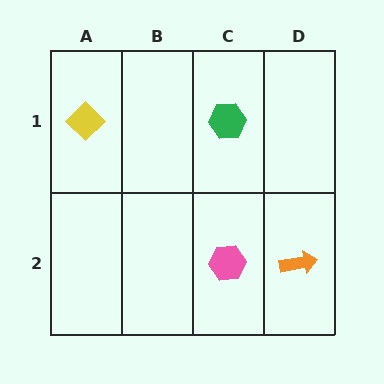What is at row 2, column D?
An orange arrow.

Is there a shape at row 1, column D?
No, that cell is empty.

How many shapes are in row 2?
2 shapes.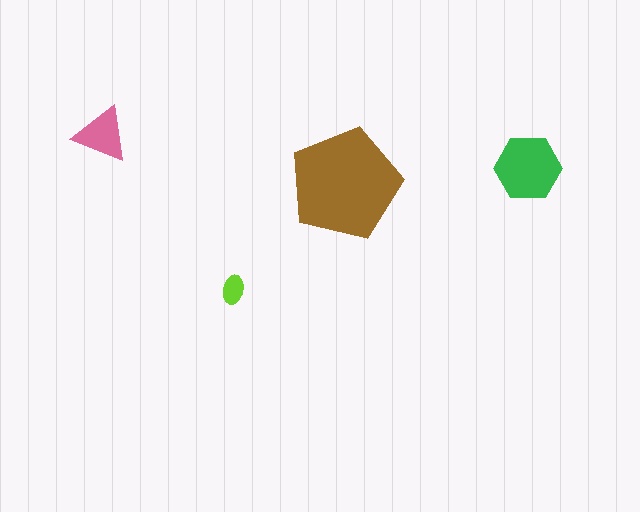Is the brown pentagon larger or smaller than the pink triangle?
Larger.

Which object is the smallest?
The lime ellipse.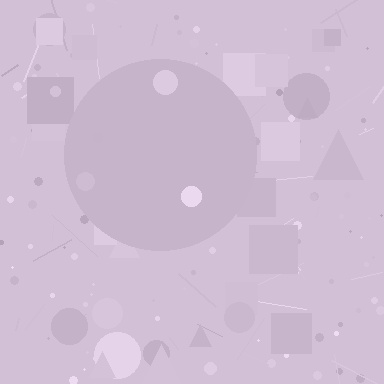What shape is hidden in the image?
A circle is hidden in the image.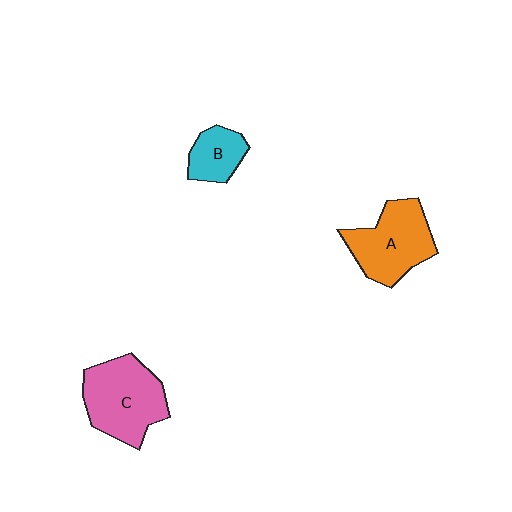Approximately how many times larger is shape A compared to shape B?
Approximately 1.9 times.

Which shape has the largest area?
Shape C (pink).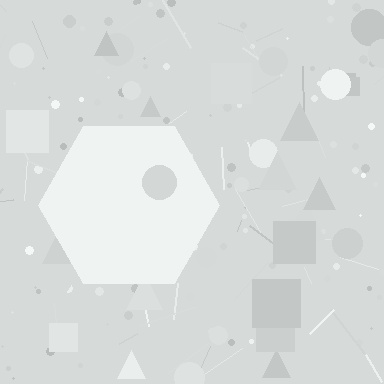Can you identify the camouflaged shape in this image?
The camouflaged shape is a hexagon.